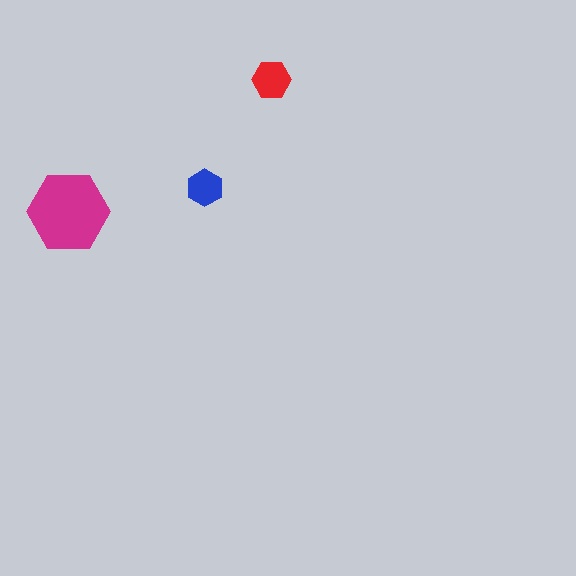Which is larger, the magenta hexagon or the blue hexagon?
The magenta one.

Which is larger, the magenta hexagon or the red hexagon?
The magenta one.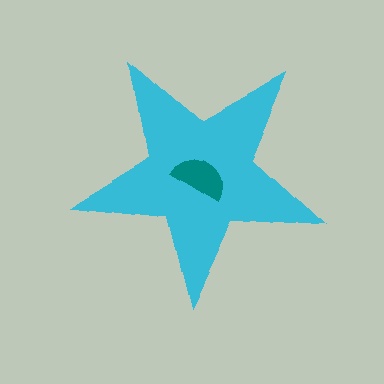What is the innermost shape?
The teal semicircle.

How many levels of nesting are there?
2.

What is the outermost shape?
The cyan star.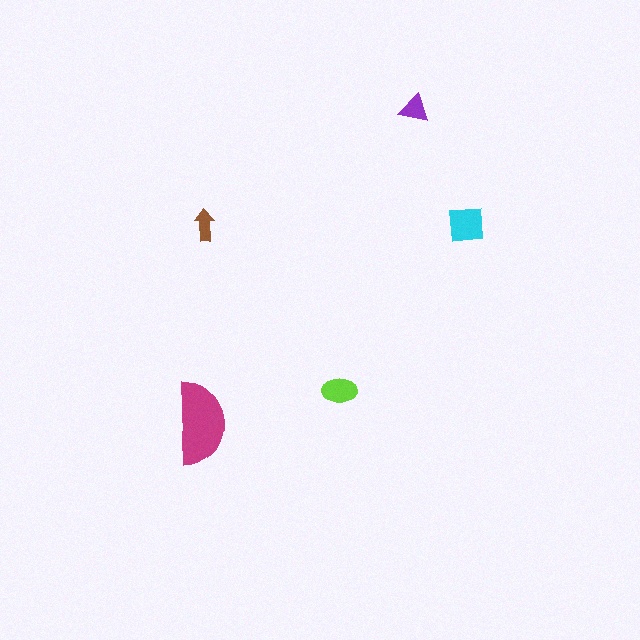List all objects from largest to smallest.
The magenta semicircle, the cyan square, the lime ellipse, the purple triangle, the brown arrow.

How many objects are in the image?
There are 5 objects in the image.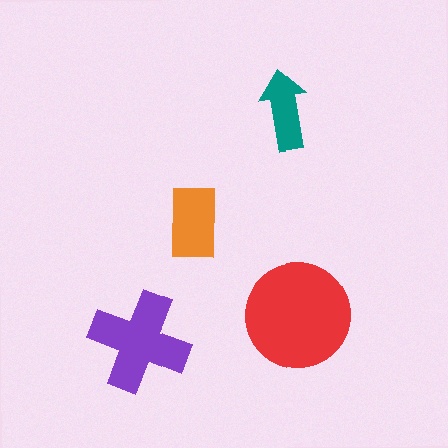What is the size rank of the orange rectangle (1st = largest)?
3rd.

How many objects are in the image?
There are 4 objects in the image.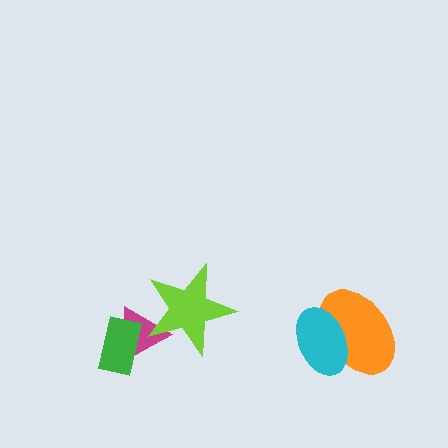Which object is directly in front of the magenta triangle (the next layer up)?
The lime star is directly in front of the magenta triangle.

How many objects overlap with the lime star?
1 object overlaps with the lime star.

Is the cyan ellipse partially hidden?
No, no other shape covers it.